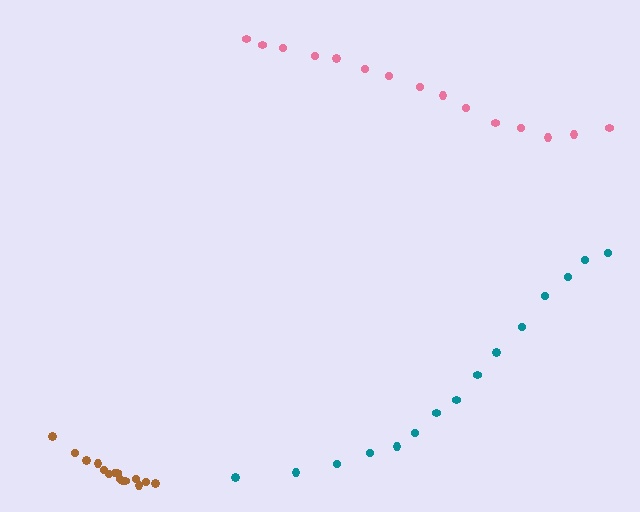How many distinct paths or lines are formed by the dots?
There are 3 distinct paths.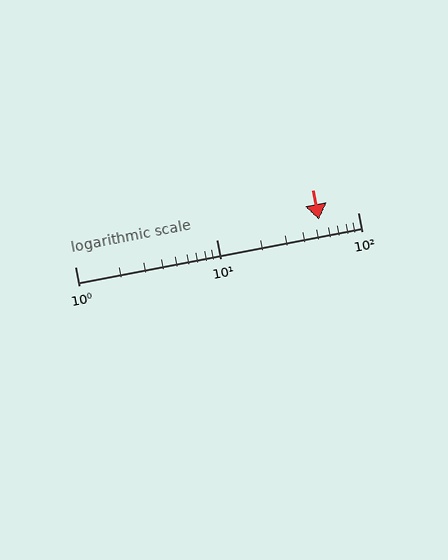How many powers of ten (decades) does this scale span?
The scale spans 2 decades, from 1 to 100.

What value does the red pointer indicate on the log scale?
The pointer indicates approximately 53.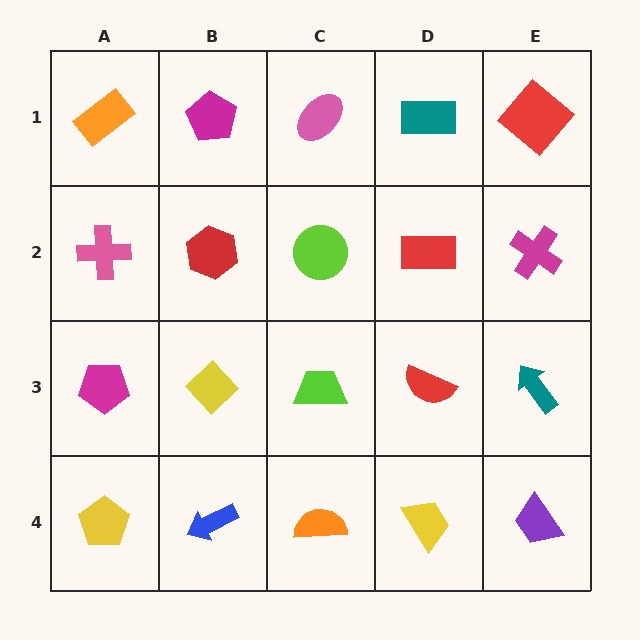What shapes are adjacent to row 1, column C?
A lime circle (row 2, column C), a magenta pentagon (row 1, column B), a teal rectangle (row 1, column D).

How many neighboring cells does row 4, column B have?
3.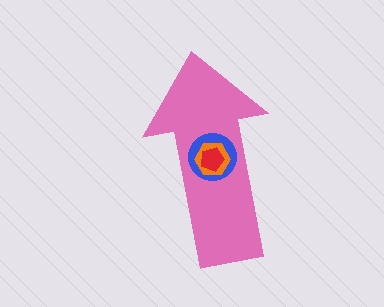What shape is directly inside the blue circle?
The orange hexagon.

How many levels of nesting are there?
4.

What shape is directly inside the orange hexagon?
The red pentagon.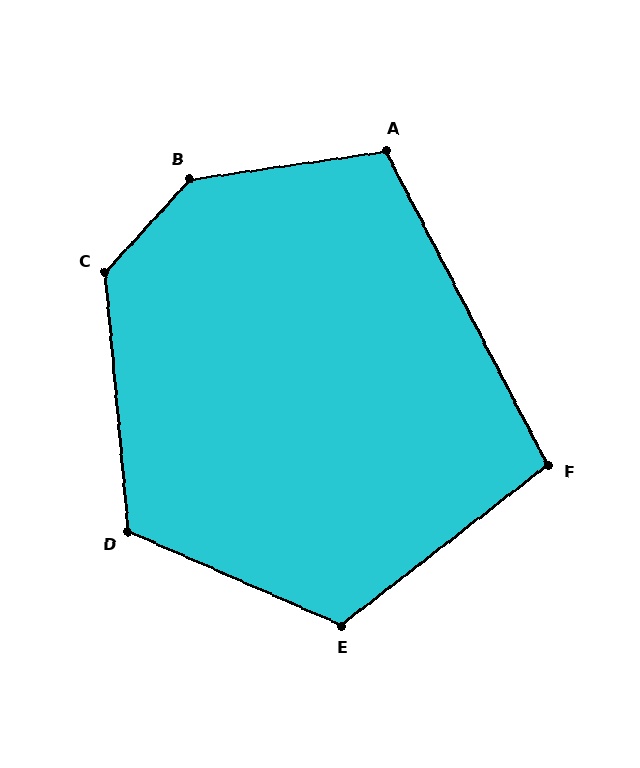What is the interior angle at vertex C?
Approximately 133 degrees (obtuse).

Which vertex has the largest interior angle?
B, at approximately 141 degrees.